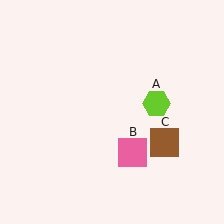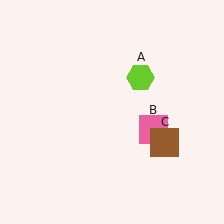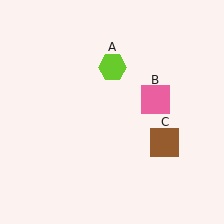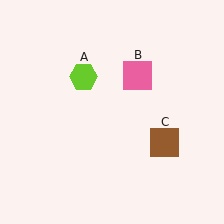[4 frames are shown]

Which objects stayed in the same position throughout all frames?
Brown square (object C) remained stationary.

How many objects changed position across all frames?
2 objects changed position: lime hexagon (object A), pink square (object B).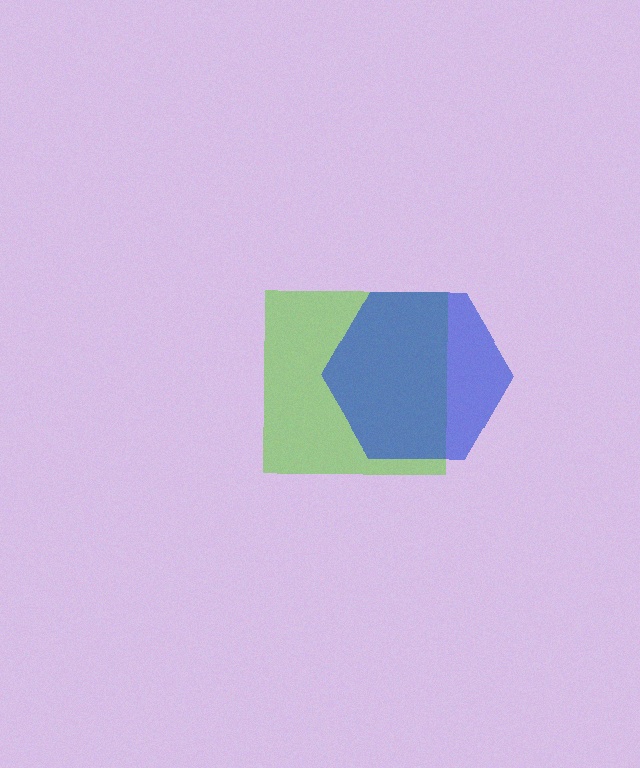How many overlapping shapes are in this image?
There are 2 overlapping shapes in the image.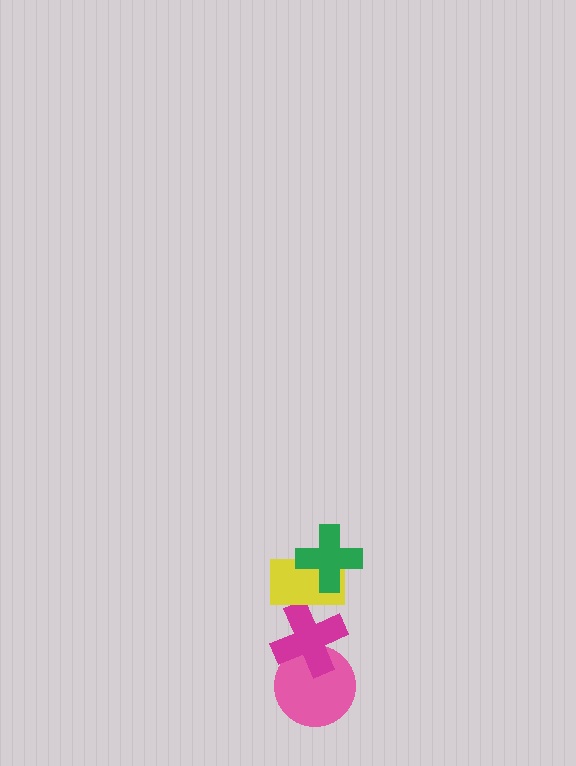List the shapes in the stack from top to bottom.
From top to bottom: the green cross, the yellow rectangle, the magenta cross, the pink circle.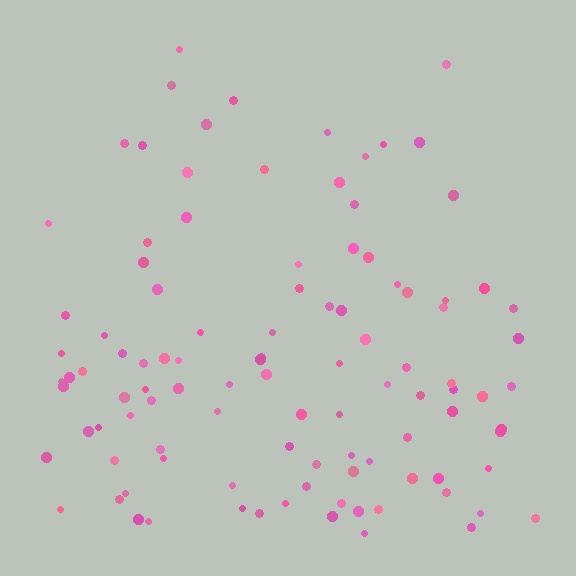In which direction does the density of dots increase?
From top to bottom, with the bottom side densest.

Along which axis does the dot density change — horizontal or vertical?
Vertical.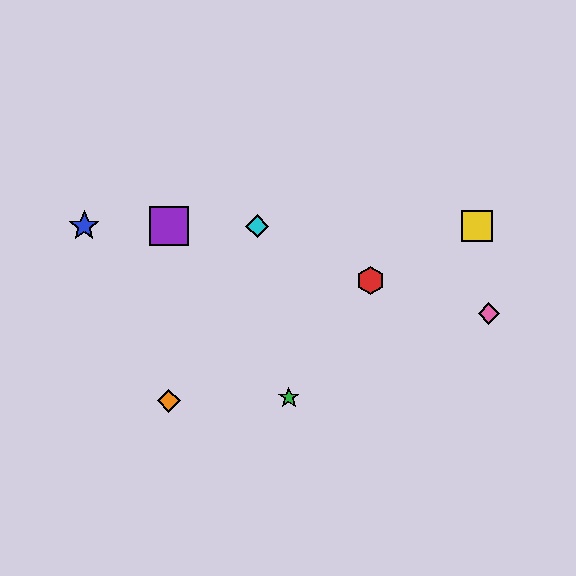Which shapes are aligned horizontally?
The blue star, the yellow square, the purple square, the cyan diamond are aligned horizontally.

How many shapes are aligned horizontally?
4 shapes (the blue star, the yellow square, the purple square, the cyan diamond) are aligned horizontally.